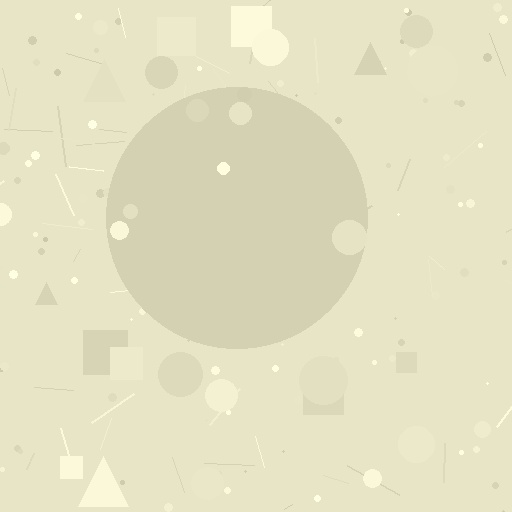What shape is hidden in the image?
A circle is hidden in the image.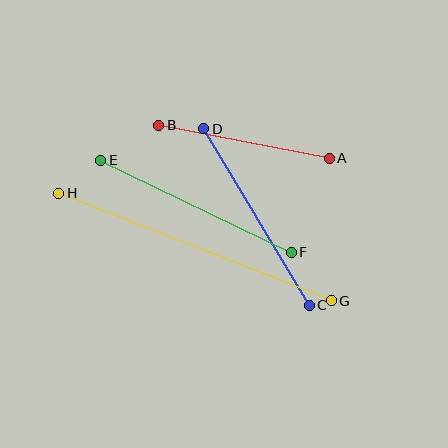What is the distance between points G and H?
The distance is approximately 293 pixels.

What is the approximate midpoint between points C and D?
The midpoint is at approximately (256, 217) pixels.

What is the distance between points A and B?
The distance is approximately 174 pixels.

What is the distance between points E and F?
The distance is approximately 211 pixels.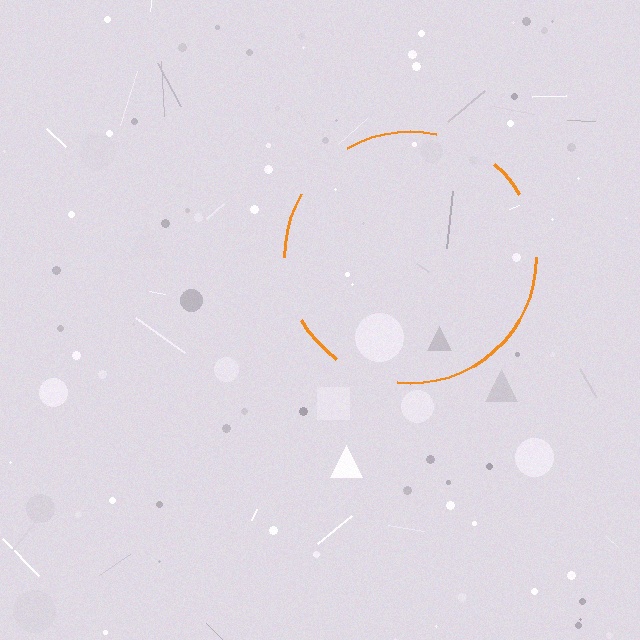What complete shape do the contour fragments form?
The contour fragments form a circle.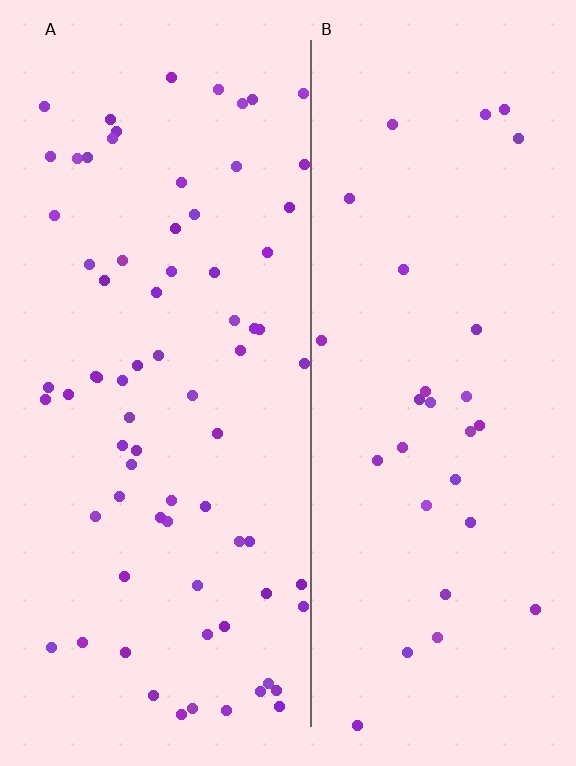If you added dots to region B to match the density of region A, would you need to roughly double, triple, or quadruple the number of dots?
Approximately double.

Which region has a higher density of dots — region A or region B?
A (the left).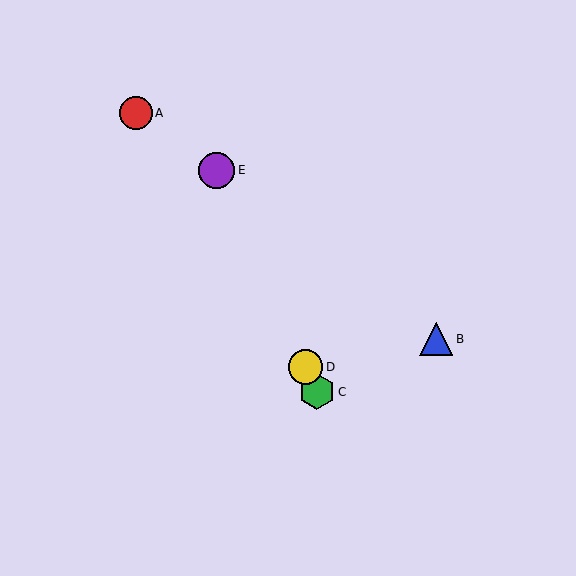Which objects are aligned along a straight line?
Objects C, D, E are aligned along a straight line.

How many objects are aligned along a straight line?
3 objects (C, D, E) are aligned along a straight line.